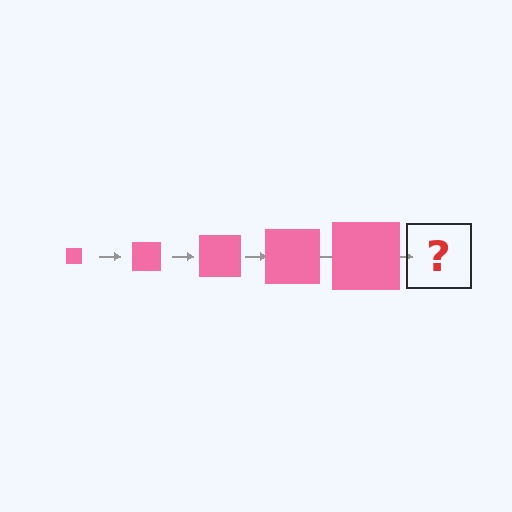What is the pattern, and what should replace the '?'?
The pattern is that the square gets progressively larger each step. The '?' should be a pink square, larger than the previous one.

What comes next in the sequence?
The next element should be a pink square, larger than the previous one.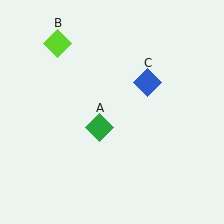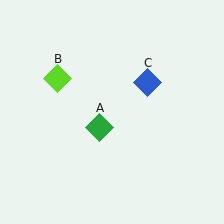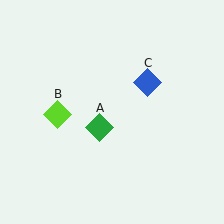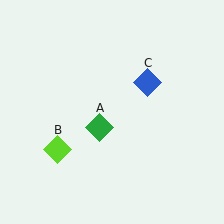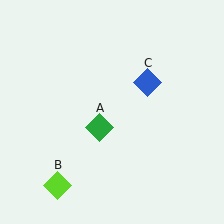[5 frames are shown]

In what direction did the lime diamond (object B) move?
The lime diamond (object B) moved down.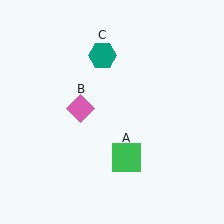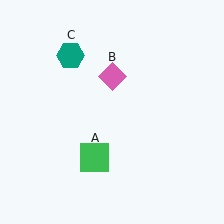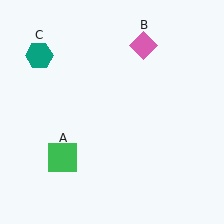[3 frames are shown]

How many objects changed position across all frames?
3 objects changed position: green square (object A), pink diamond (object B), teal hexagon (object C).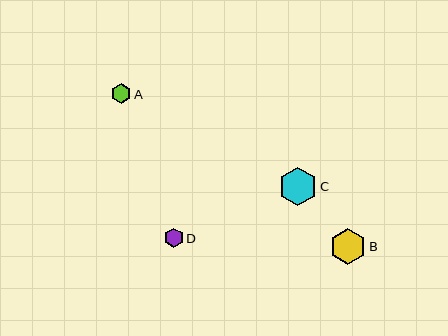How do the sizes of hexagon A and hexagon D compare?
Hexagon A and hexagon D are approximately the same size.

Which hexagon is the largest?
Hexagon C is the largest with a size of approximately 39 pixels.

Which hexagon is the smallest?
Hexagon D is the smallest with a size of approximately 19 pixels.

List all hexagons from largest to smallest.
From largest to smallest: C, B, A, D.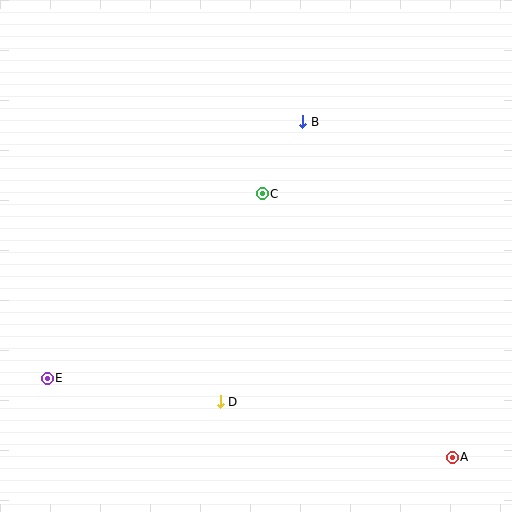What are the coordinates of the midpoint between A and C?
The midpoint between A and C is at (357, 326).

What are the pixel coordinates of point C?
Point C is at (262, 194).